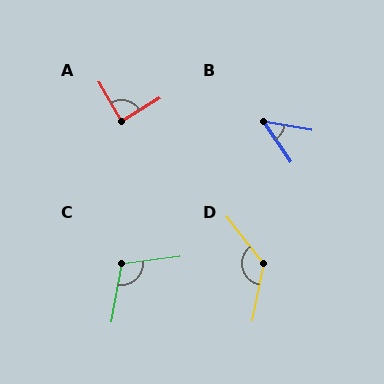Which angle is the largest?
D, at approximately 131 degrees.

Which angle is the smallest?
B, at approximately 46 degrees.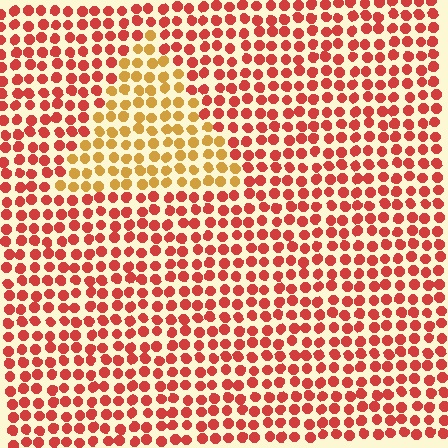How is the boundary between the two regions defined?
The boundary is defined purely by a slight shift in hue (about 39 degrees). Spacing, size, and orientation are identical on both sides.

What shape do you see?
I see a triangle.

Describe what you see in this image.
The image is filled with small red elements in a uniform arrangement. A triangle-shaped region is visible where the elements are tinted to a slightly different hue, forming a subtle color boundary.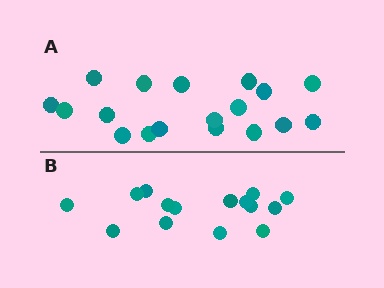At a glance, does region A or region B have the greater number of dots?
Region A (the top region) has more dots.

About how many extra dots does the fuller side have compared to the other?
Region A has just a few more — roughly 2 or 3 more dots than region B.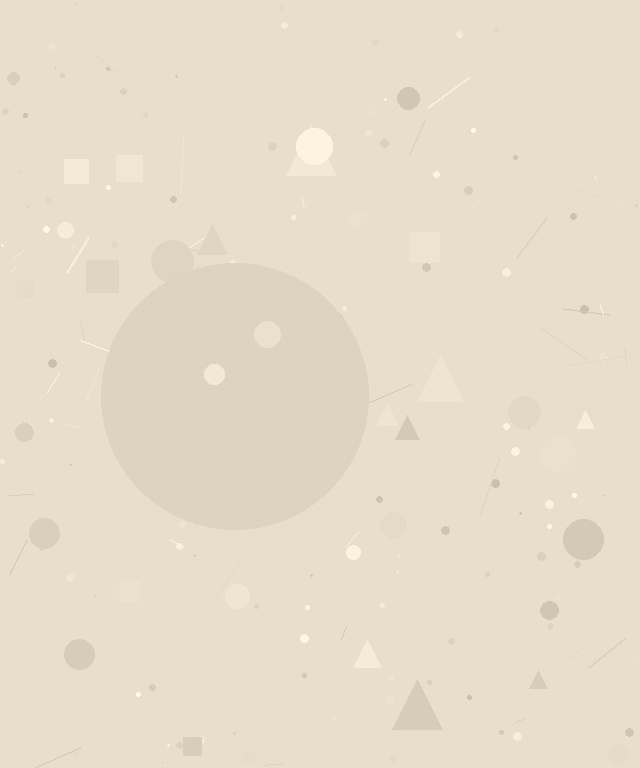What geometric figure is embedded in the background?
A circle is embedded in the background.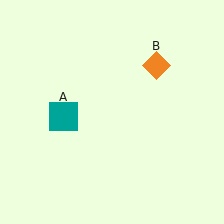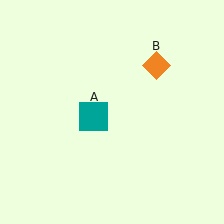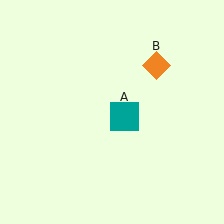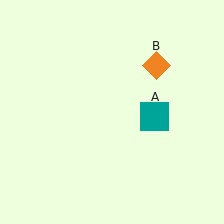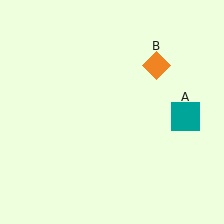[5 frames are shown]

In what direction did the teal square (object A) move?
The teal square (object A) moved right.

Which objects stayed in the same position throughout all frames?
Orange diamond (object B) remained stationary.